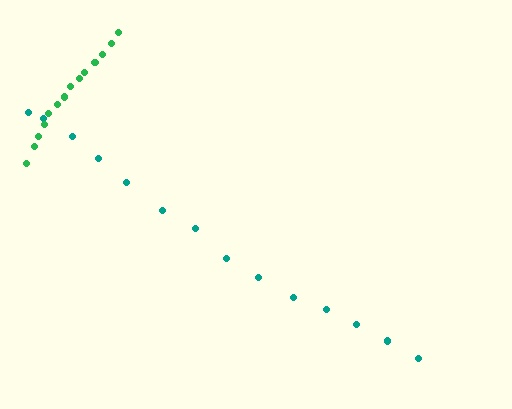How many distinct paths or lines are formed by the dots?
There are 2 distinct paths.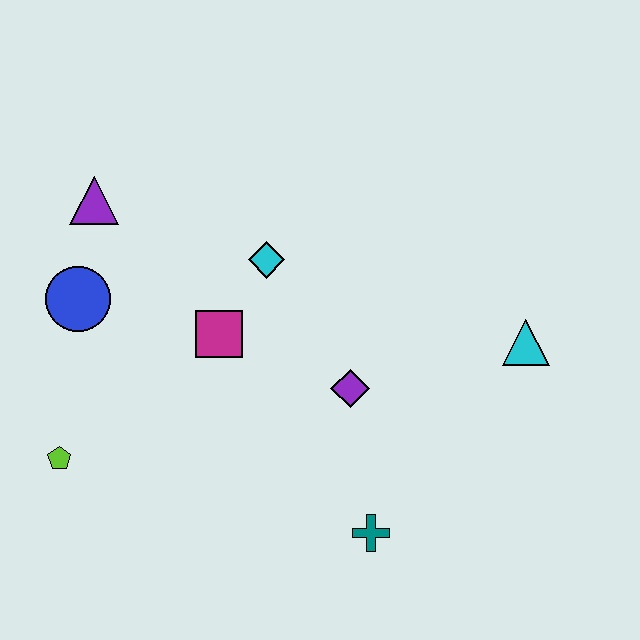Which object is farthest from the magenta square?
The cyan triangle is farthest from the magenta square.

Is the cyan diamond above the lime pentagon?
Yes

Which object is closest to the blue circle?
The purple triangle is closest to the blue circle.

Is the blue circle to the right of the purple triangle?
No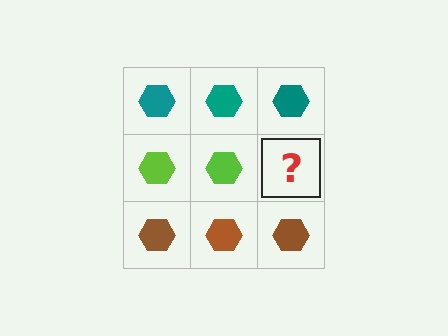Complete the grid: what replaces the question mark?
The question mark should be replaced with a lime hexagon.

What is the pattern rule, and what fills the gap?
The rule is that each row has a consistent color. The gap should be filled with a lime hexagon.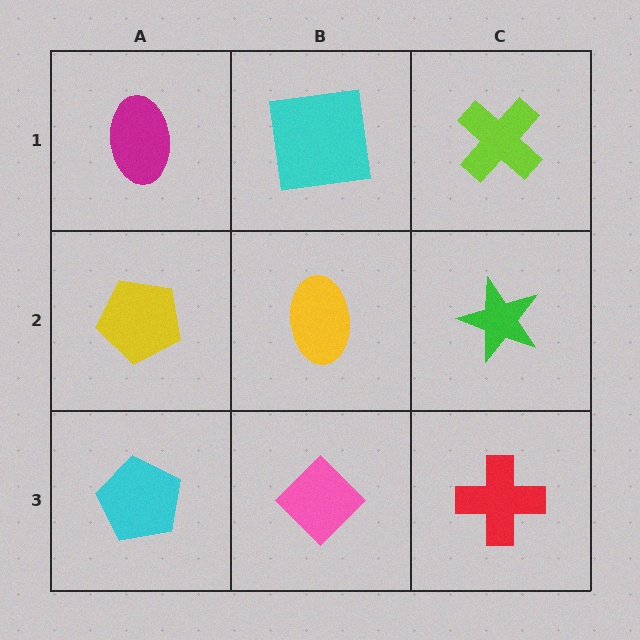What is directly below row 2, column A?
A cyan pentagon.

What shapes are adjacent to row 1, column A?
A yellow pentagon (row 2, column A), a cyan square (row 1, column B).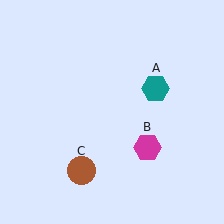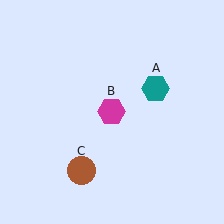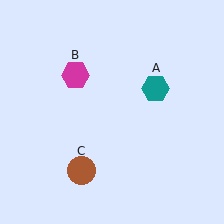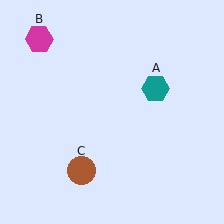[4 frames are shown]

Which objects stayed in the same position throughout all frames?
Teal hexagon (object A) and brown circle (object C) remained stationary.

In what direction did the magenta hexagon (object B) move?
The magenta hexagon (object B) moved up and to the left.